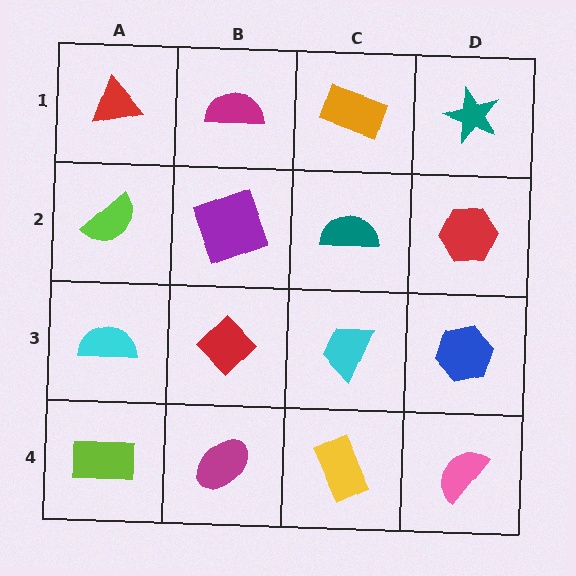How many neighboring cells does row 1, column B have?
3.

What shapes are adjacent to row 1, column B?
A purple square (row 2, column B), a red triangle (row 1, column A), an orange rectangle (row 1, column C).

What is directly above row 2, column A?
A red triangle.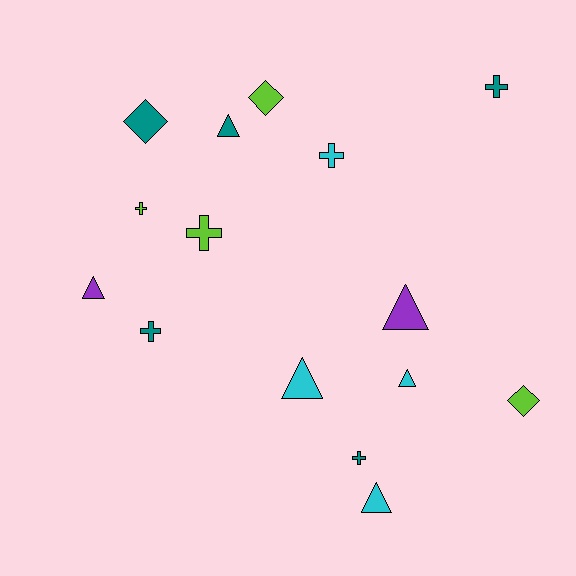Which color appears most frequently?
Teal, with 5 objects.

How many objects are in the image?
There are 15 objects.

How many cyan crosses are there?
There is 1 cyan cross.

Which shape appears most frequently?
Cross, with 6 objects.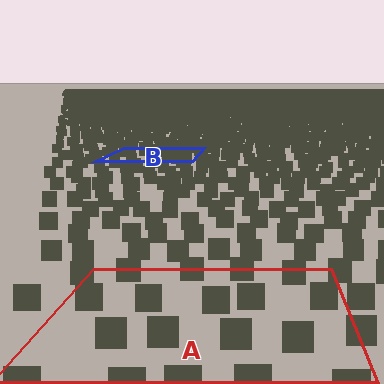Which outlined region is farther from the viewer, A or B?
Region B is farther from the viewer — the texture elements inside it appear smaller and more densely packed.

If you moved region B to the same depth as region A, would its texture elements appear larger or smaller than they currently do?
They would appear larger. At a closer depth, the same texture elements are projected at a bigger on-screen size.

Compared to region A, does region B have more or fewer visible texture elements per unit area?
Region B has more texture elements per unit area — they are packed more densely because it is farther away.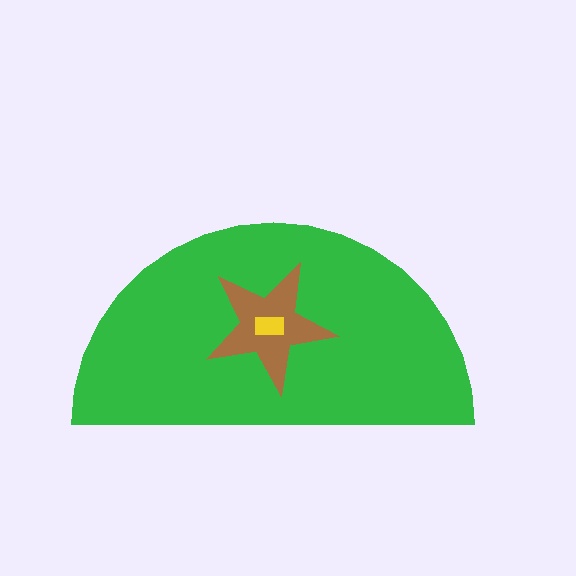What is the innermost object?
The yellow rectangle.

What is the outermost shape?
The green semicircle.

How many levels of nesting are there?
3.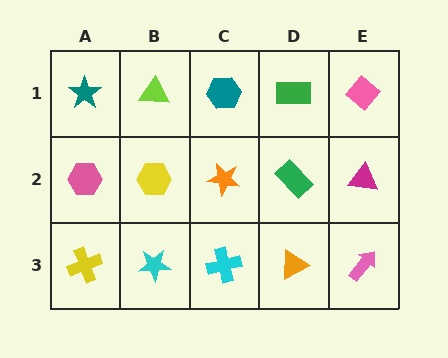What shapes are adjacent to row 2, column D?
A green rectangle (row 1, column D), an orange triangle (row 3, column D), an orange star (row 2, column C), a magenta triangle (row 2, column E).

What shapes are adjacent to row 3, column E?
A magenta triangle (row 2, column E), an orange triangle (row 3, column D).